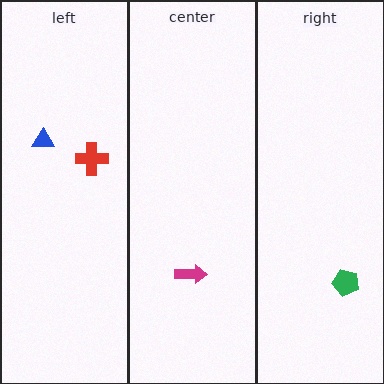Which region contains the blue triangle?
The left region.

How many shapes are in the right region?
1.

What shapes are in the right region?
The green pentagon.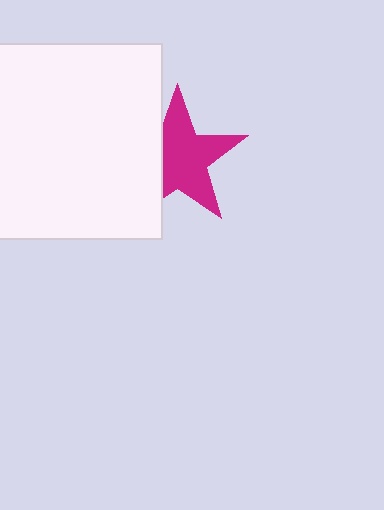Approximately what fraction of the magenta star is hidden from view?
Roughly 31% of the magenta star is hidden behind the white square.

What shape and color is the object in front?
The object in front is a white square.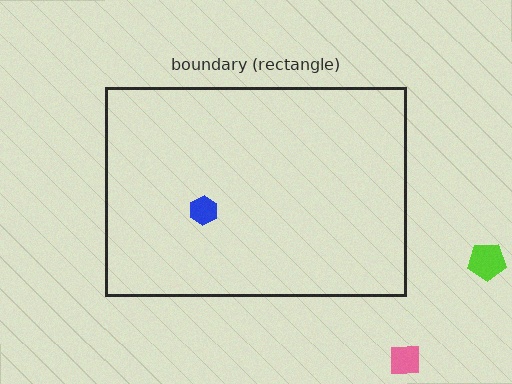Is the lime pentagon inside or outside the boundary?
Outside.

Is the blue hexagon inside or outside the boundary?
Inside.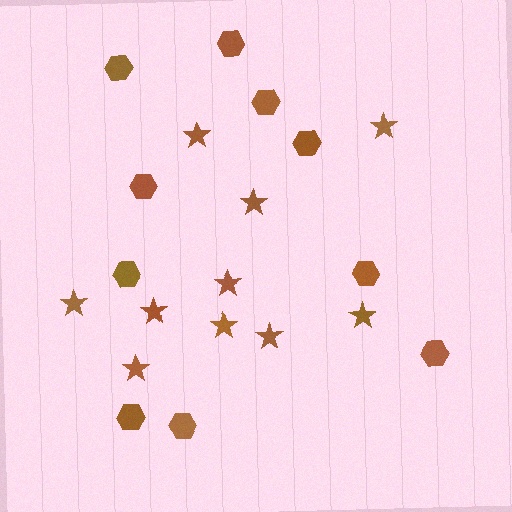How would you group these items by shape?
There are 2 groups: one group of hexagons (10) and one group of stars (10).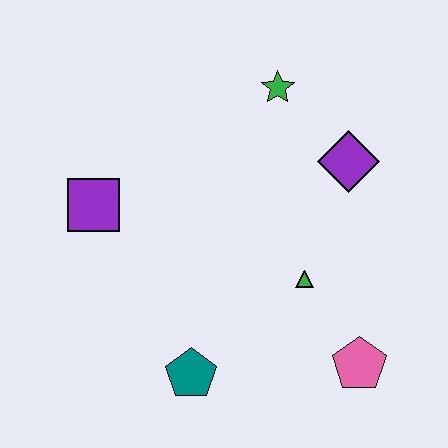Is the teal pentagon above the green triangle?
No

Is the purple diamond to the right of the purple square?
Yes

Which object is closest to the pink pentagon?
The green triangle is closest to the pink pentagon.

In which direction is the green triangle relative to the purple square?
The green triangle is to the right of the purple square.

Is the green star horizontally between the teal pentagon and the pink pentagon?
Yes